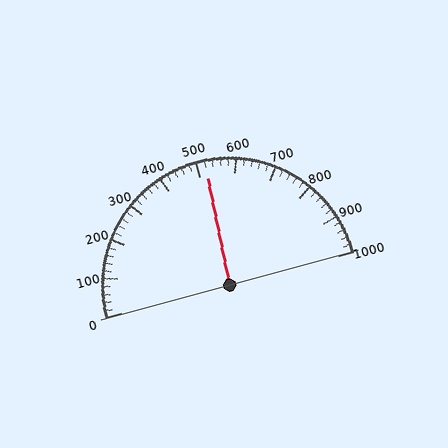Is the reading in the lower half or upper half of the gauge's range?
The reading is in the upper half of the range (0 to 1000).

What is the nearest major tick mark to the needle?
The nearest major tick mark is 500.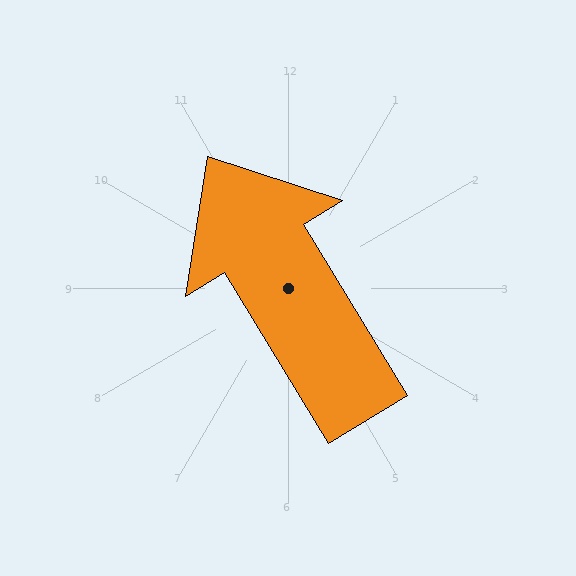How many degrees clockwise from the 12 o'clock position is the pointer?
Approximately 329 degrees.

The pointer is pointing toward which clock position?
Roughly 11 o'clock.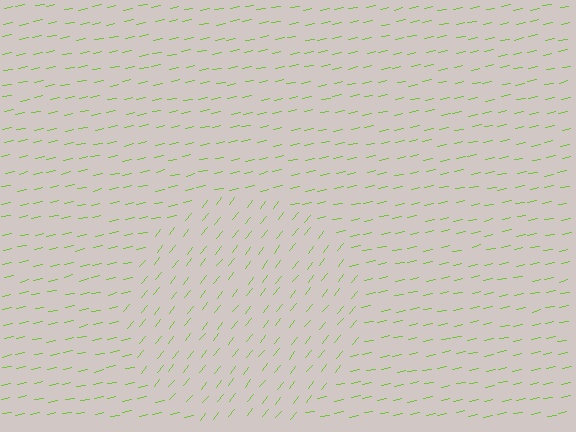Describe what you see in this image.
The image is filled with small lime line segments. A circle region in the image has lines oriented differently from the surrounding lines, creating a visible texture boundary.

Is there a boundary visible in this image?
Yes, there is a texture boundary formed by a change in line orientation.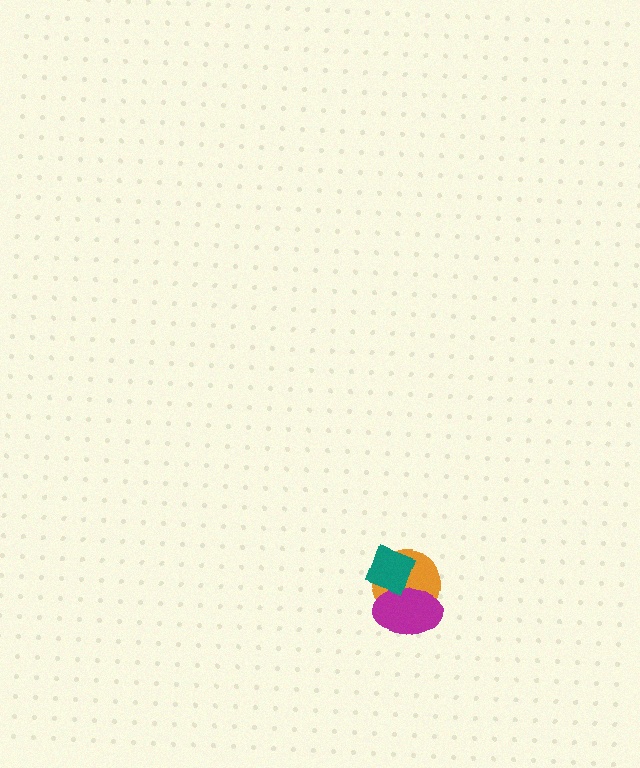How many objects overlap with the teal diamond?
2 objects overlap with the teal diamond.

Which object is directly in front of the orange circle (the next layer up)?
The magenta ellipse is directly in front of the orange circle.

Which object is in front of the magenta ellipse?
The teal diamond is in front of the magenta ellipse.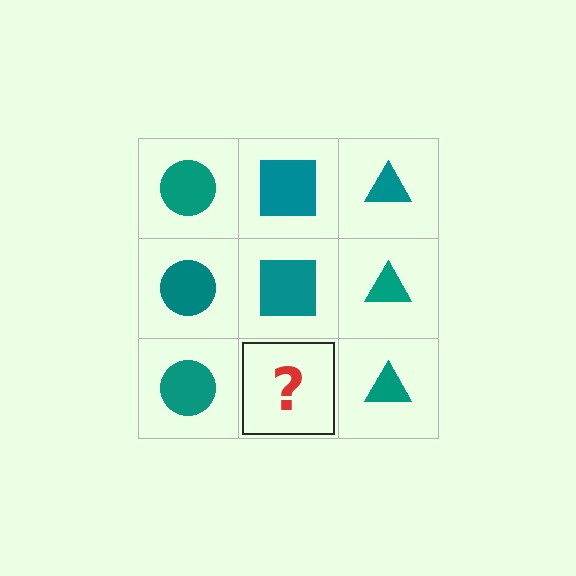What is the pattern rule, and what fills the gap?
The rule is that each column has a consistent shape. The gap should be filled with a teal square.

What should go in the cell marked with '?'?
The missing cell should contain a teal square.